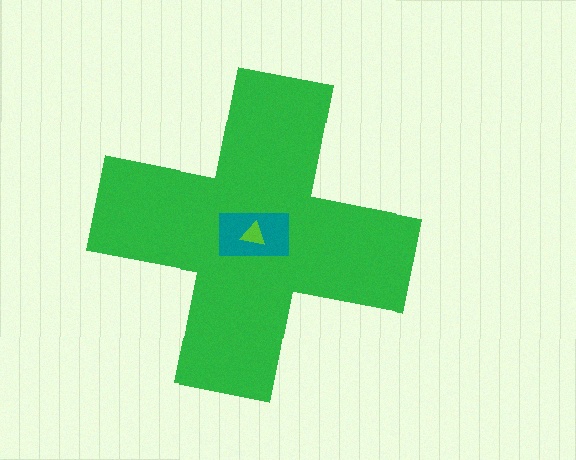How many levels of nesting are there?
3.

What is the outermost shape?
The green cross.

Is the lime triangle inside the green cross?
Yes.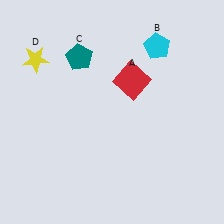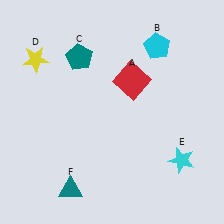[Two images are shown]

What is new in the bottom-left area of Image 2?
A teal triangle (F) was added in the bottom-left area of Image 2.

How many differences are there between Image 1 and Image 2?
There are 2 differences between the two images.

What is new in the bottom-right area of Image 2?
A cyan star (E) was added in the bottom-right area of Image 2.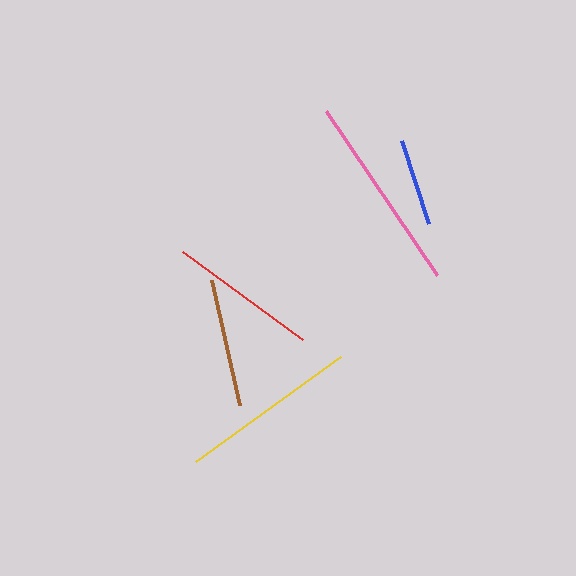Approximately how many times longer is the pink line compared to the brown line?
The pink line is approximately 1.6 times the length of the brown line.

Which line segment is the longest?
The pink line is the longest at approximately 199 pixels.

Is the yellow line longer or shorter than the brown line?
The yellow line is longer than the brown line.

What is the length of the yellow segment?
The yellow segment is approximately 179 pixels long.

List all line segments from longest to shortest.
From longest to shortest: pink, yellow, red, brown, blue.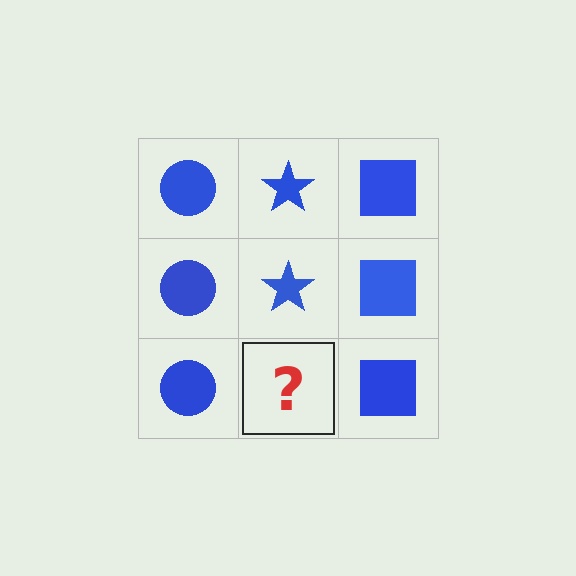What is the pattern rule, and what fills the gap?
The rule is that each column has a consistent shape. The gap should be filled with a blue star.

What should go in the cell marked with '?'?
The missing cell should contain a blue star.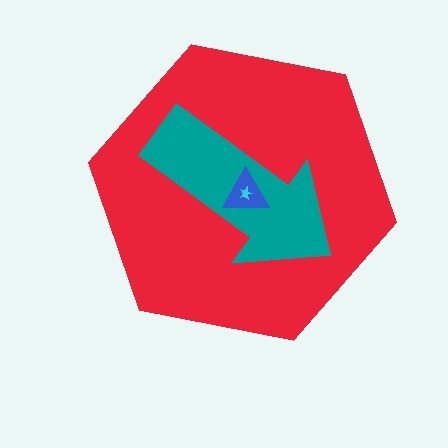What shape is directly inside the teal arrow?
The blue triangle.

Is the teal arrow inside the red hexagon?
Yes.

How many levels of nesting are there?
4.